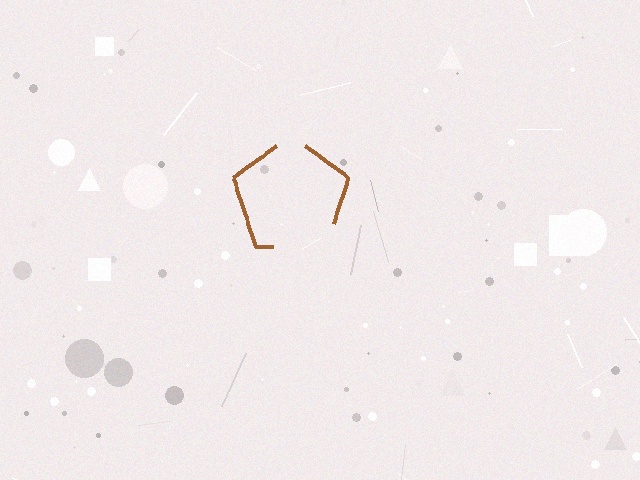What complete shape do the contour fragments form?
The contour fragments form a pentagon.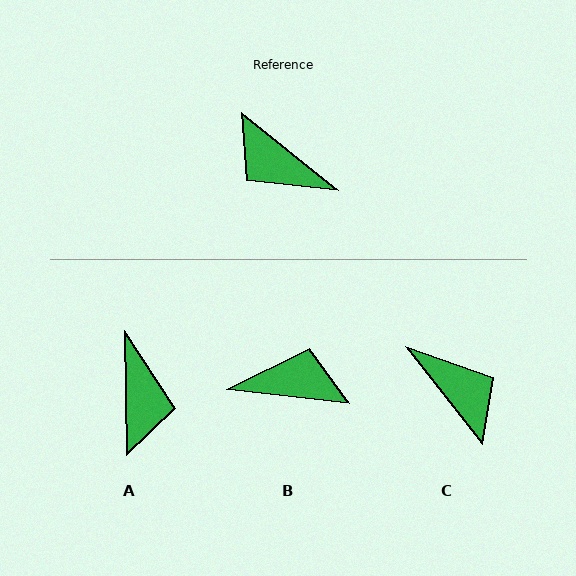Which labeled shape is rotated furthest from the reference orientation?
C, about 167 degrees away.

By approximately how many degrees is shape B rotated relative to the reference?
Approximately 148 degrees clockwise.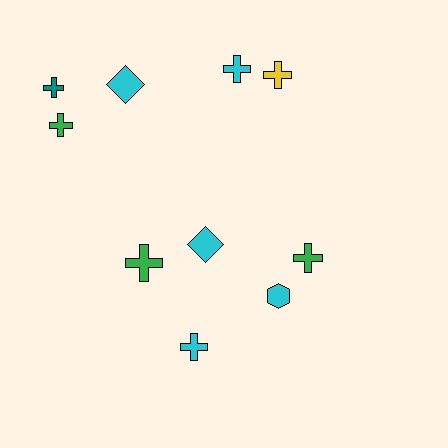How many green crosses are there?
There are 3 green crosses.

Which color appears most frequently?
Cyan, with 5 objects.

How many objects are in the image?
There are 10 objects.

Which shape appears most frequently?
Cross, with 7 objects.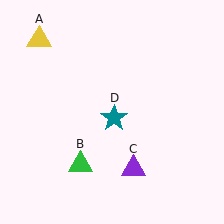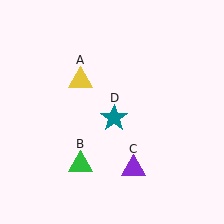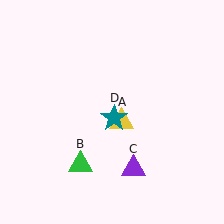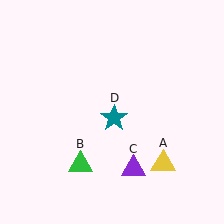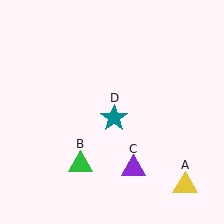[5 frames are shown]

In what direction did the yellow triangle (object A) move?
The yellow triangle (object A) moved down and to the right.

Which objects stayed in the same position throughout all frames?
Green triangle (object B) and purple triangle (object C) and teal star (object D) remained stationary.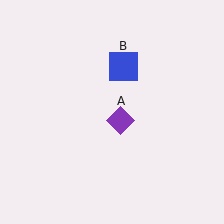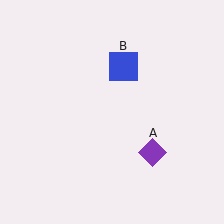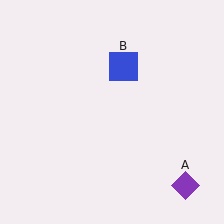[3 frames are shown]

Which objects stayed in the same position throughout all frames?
Blue square (object B) remained stationary.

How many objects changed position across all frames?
1 object changed position: purple diamond (object A).